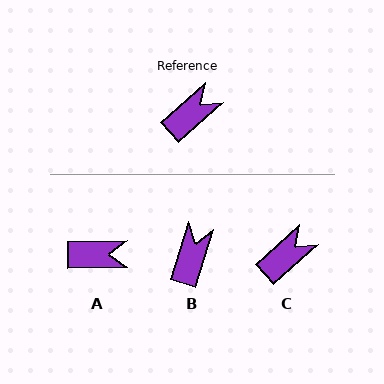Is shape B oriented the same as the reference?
No, it is off by about 31 degrees.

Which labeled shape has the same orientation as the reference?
C.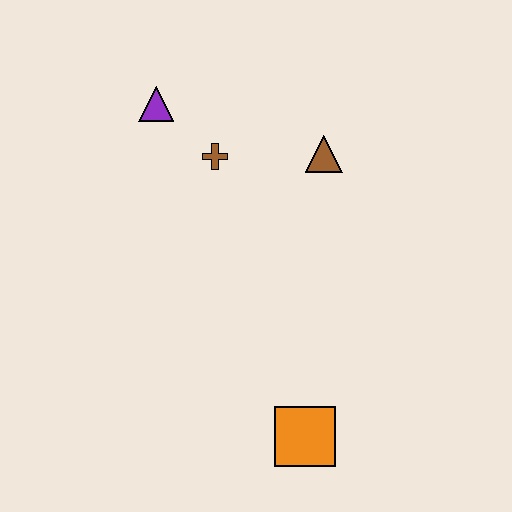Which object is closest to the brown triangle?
The brown cross is closest to the brown triangle.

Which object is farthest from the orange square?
The purple triangle is farthest from the orange square.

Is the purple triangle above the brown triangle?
Yes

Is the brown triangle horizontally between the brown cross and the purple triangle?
No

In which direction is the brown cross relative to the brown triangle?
The brown cross is to the left of the brown triangle.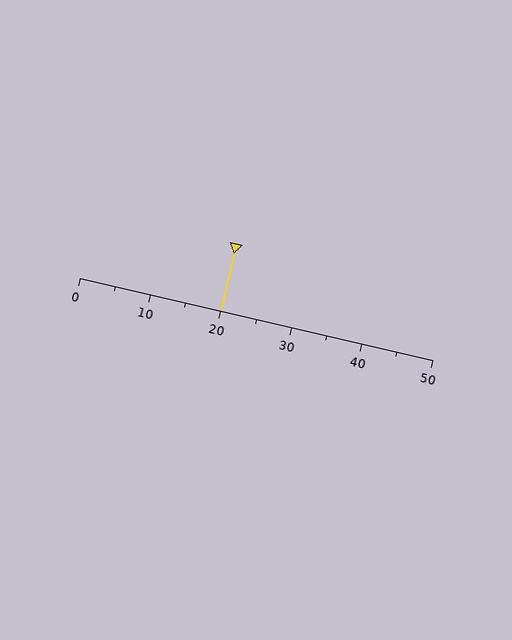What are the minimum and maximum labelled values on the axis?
The axis runs from 0 to 50.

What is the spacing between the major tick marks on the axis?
The major ticks are spaced 10 apart.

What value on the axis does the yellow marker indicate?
The marker indicates approximately 20.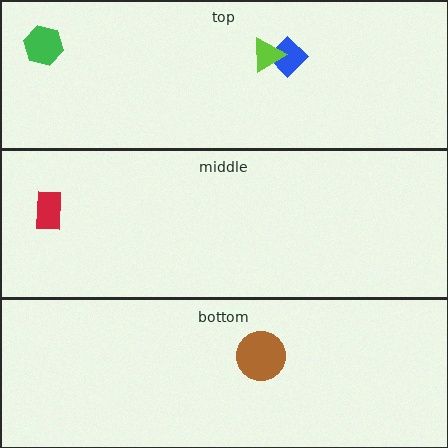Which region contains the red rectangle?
The middle region.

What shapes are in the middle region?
The red rectangle.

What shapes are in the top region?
The blue diamond, the lime triangle, the green hexagon.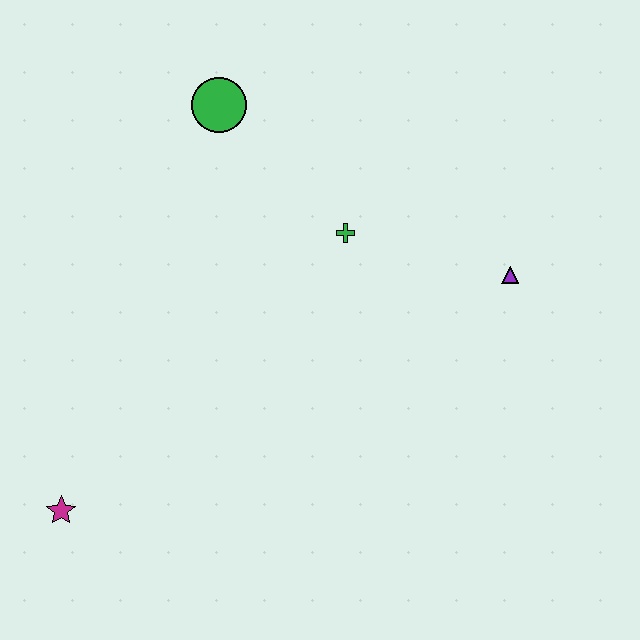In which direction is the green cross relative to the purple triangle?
The green cross is to the left of the purple triangle.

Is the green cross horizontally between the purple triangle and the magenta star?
Yes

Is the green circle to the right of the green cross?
No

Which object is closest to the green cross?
The purple triangle is closest to the green cross.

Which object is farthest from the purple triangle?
The magenta star is farthest from the purple triangle.